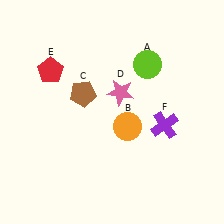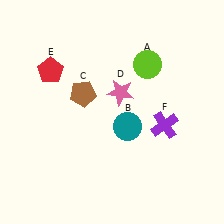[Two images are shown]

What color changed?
The circle (B) changed from orange in Image 1 to teal in Image 2.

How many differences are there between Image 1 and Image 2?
There is 1 difference between the two images.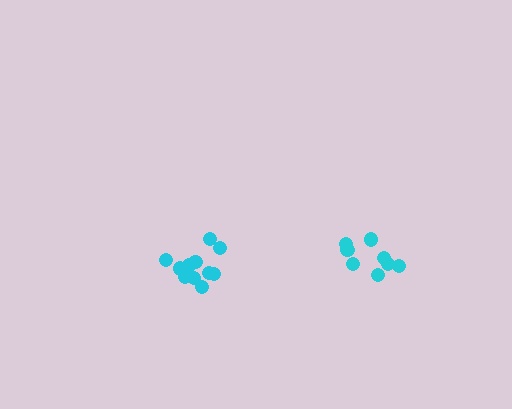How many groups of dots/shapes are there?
There are 2 groups.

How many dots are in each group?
Group 1: 11 dots, Group 2: 8 dots (19 total).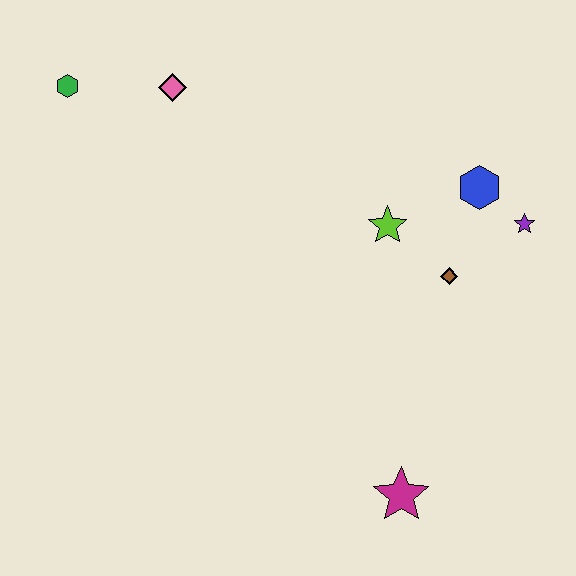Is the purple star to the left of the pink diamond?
No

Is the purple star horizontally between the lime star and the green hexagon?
No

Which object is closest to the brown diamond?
The lime star is closest to the brown diamond.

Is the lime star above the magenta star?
Yes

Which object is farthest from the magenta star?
The green hexagon is farthest from the magenta star.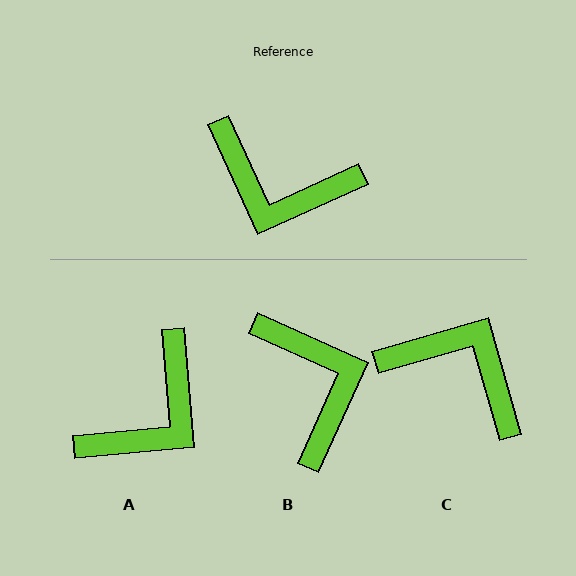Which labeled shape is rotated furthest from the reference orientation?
C, about 172 degrees away.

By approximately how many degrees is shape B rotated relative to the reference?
Approximately 131 degrees counter-clockwise.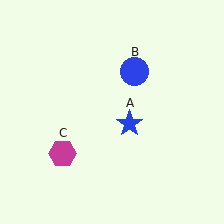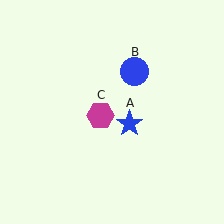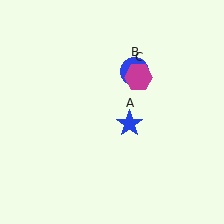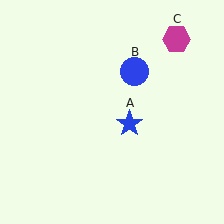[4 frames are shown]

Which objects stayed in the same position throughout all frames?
Blue star (object A) and blue circle (object B) remained stationary.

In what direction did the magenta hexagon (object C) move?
The magenta hexagon (object C) moved up and to the right.